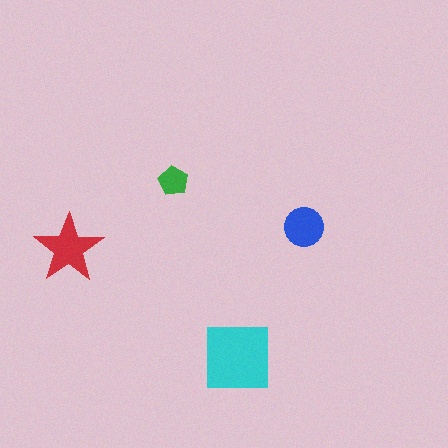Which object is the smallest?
The green pentagon.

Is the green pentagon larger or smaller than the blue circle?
Smaller.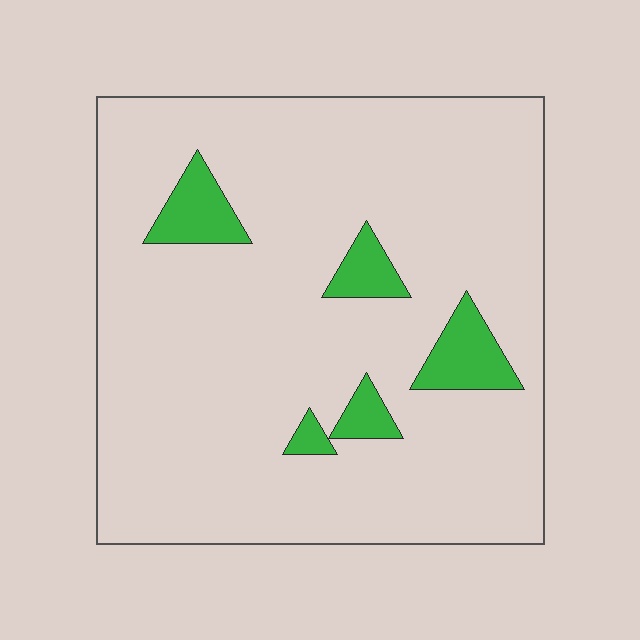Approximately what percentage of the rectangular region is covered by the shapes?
Approximately 10%.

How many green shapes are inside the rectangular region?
5.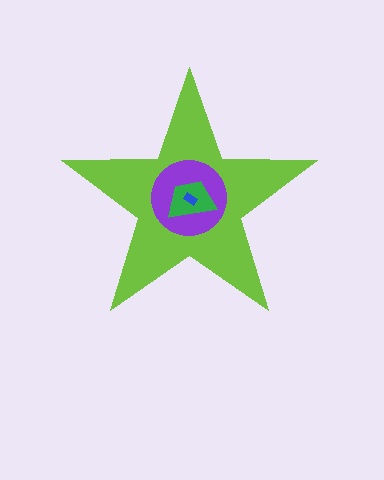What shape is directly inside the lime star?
The purple circle.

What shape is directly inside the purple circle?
The green trapezoid.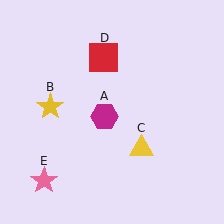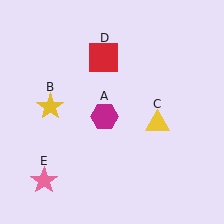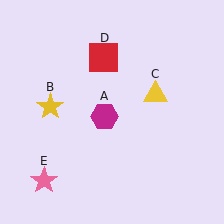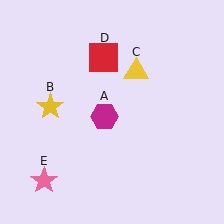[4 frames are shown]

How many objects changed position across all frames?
1 object changed position: yellow triangle (object C).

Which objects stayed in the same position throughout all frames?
Magenta hexagon (object A) and yellow star (object B) and red square (object D) and pink star (object E) remained stationary.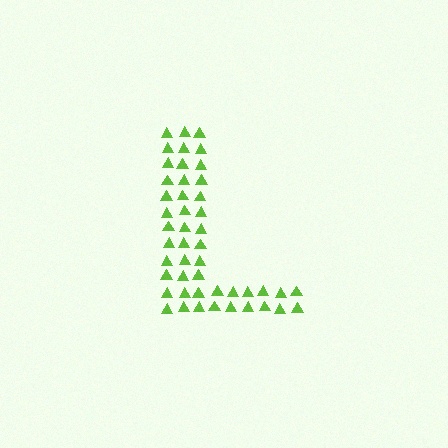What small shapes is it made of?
It is made of small triangles.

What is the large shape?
The large shape is the letter L.